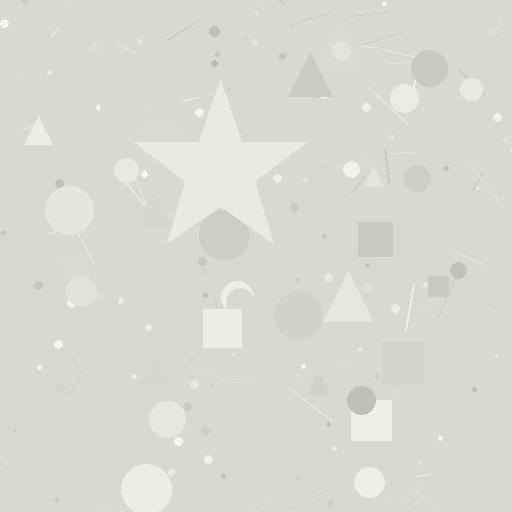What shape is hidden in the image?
A star is hidden in the image.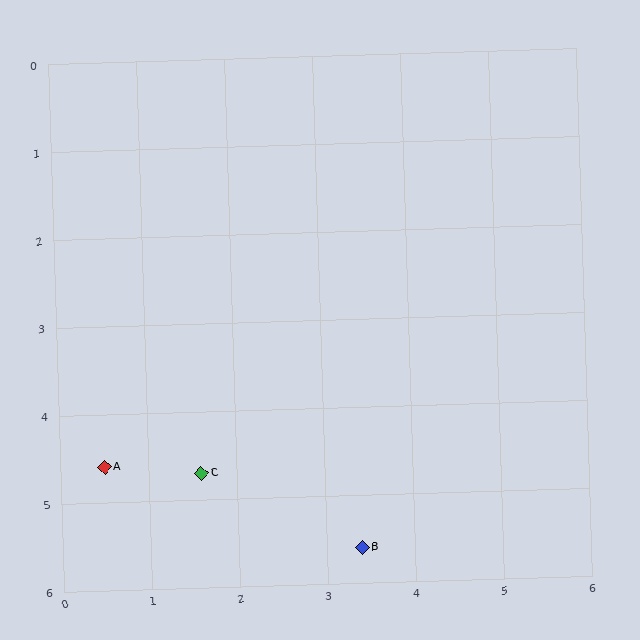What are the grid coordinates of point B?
Point B is at approximately (3.4, 5.6).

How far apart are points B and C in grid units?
Points B and C are about 2.0 grid units apart.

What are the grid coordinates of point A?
Point A is at approximately (0.5, 4.6).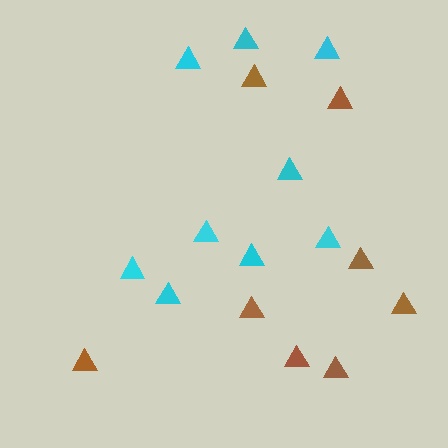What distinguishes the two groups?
There are 2 groups: one group of brown triangles (8) and one group of cyan triangles (9).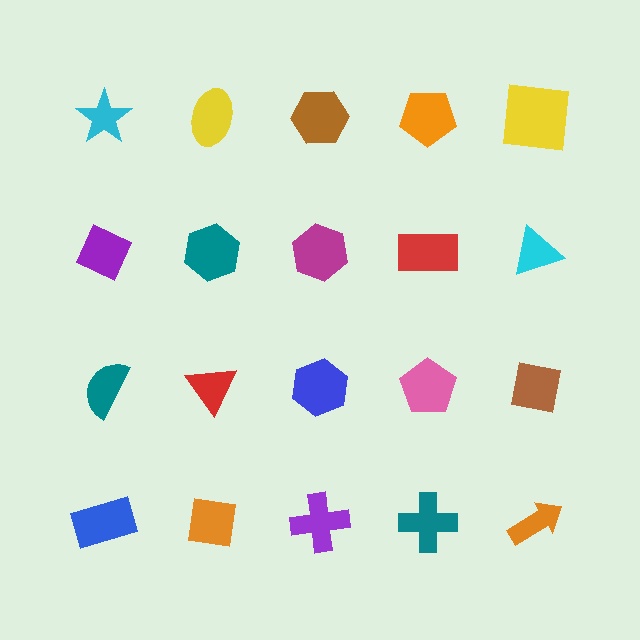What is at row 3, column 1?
A teal semicircle.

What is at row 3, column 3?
A blue hexagon.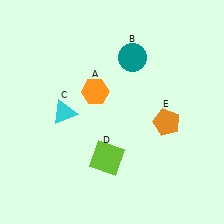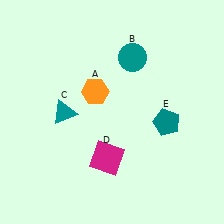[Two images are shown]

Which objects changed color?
C changed from cyan to teal. D changed from lime to magenta. E changed from orange to teal.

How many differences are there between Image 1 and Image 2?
There are 3 differences between the two images.